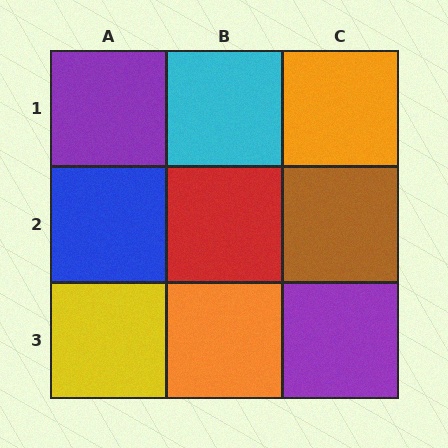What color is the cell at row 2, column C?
Brown.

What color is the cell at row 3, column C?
Purple.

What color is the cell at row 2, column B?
Red.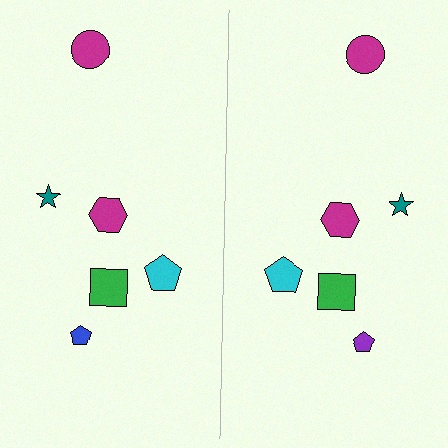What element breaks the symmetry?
The purple pentagon on the right side breaks the symmetry — its mirror counterpart is blue.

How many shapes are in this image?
There are 12 shapes in this image.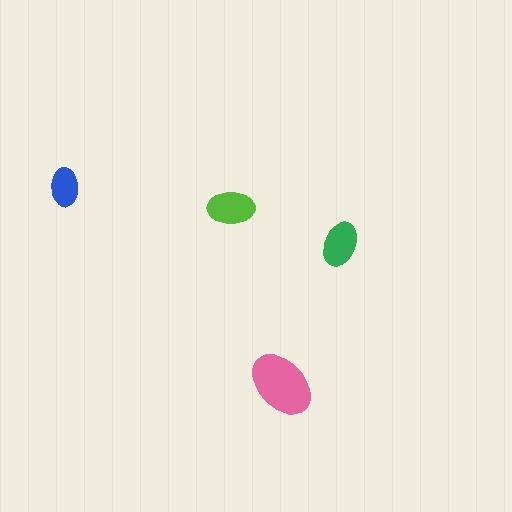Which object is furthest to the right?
The green ellipse is rightmost.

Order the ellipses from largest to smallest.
the pink one, the lime one, the green one, the blue one.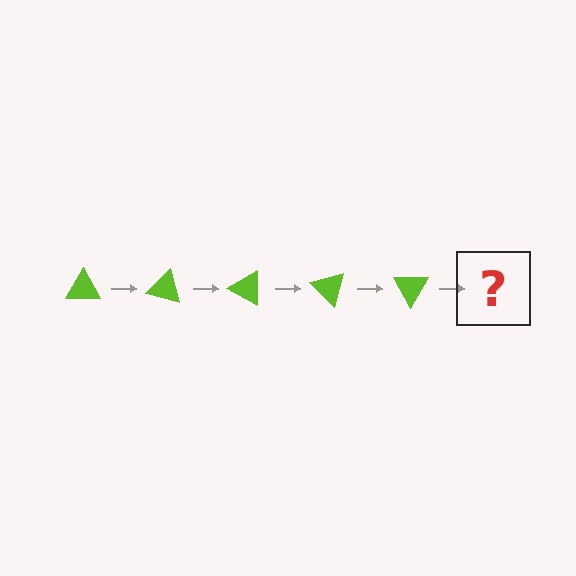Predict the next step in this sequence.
The next step is a lime triangle rotated 75 degrees.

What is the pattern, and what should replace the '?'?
The pattern is that the triangle rotates 15 degrees each step. The '?' should be a lime triangle rotated 75 degrees.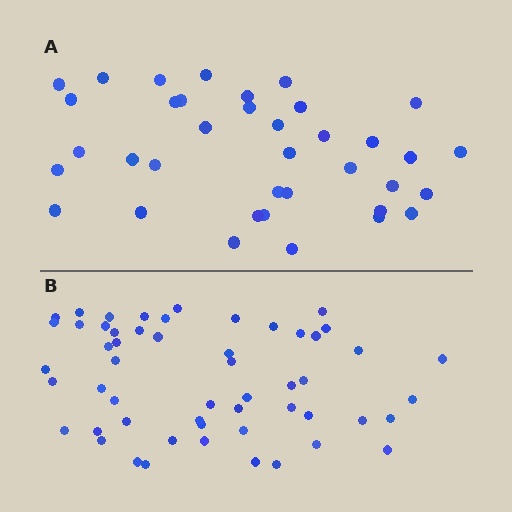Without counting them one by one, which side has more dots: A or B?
Region B (the bottom region) has more dots.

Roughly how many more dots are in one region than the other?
Region B has approximately 15 more dots than region A.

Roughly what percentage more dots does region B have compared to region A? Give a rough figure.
About 45% more.